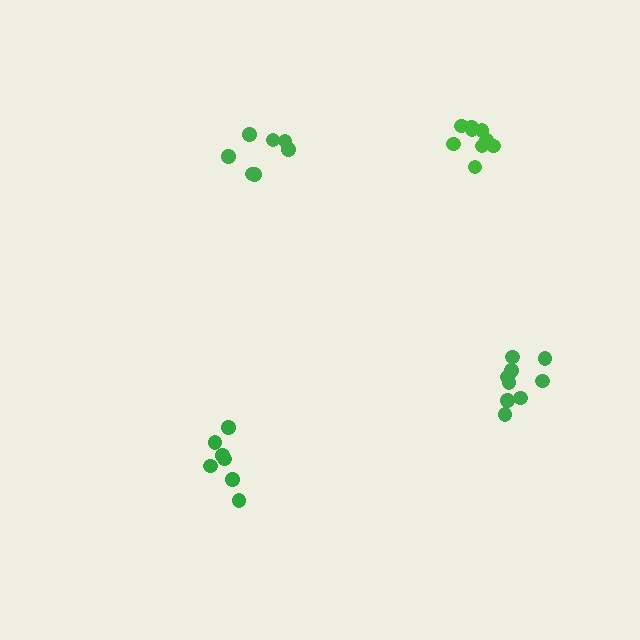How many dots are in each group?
Group 1: 7 dots, Group 2: 7 dots, Group 3: 9 dots, Group 4: 9 dots (32 total).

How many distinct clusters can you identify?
There are 4 distinct clusters.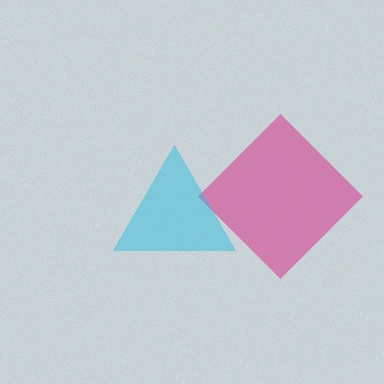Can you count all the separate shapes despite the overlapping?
Yes, there are 2 separate shapes.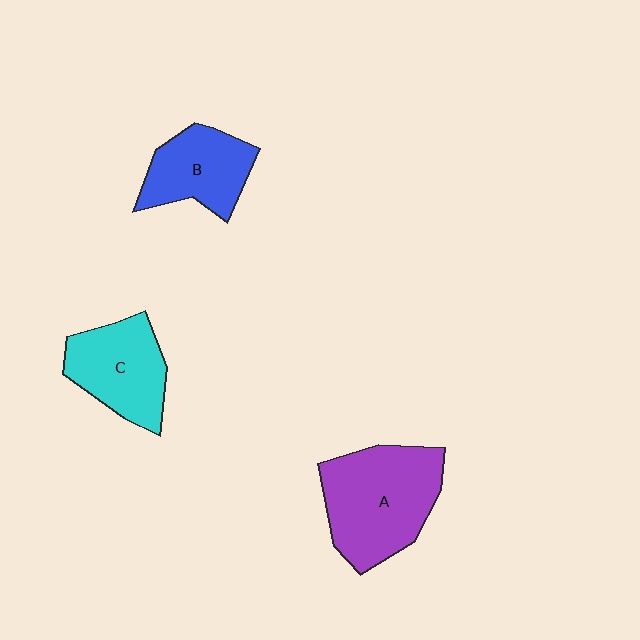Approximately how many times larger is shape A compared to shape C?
Approximately 1.4 times.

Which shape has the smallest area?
Shape B (blue).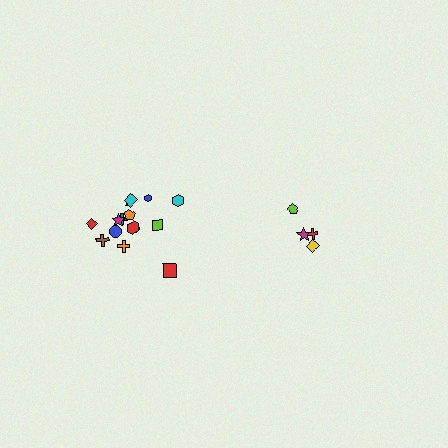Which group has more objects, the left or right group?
The left group.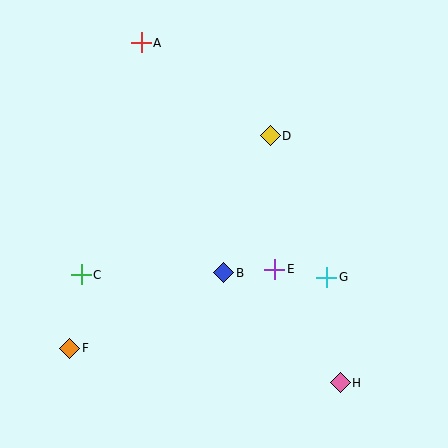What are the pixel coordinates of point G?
Point G is at (327, 277).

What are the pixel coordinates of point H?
Point H is at (340, 383).